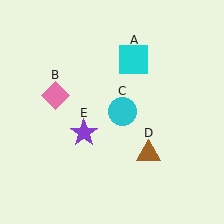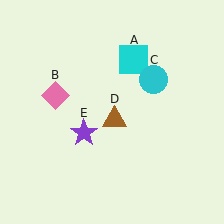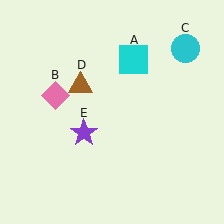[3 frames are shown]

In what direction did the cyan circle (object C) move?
The cyan circle (object C) moved up and to the right.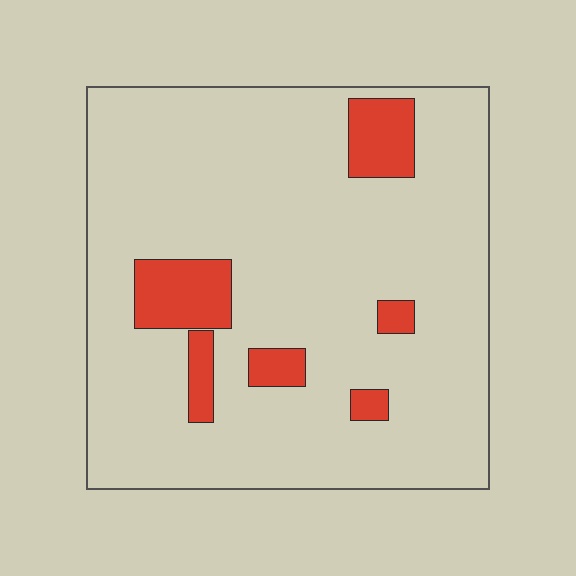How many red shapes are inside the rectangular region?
6.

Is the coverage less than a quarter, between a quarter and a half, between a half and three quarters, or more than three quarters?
Less than a quarter.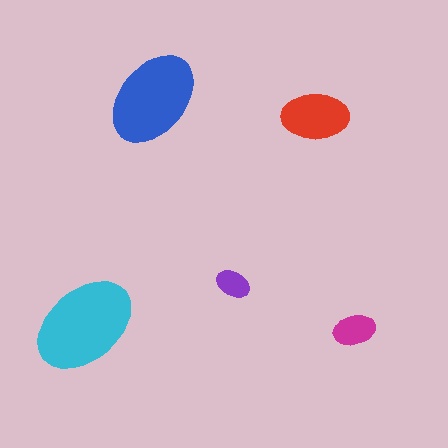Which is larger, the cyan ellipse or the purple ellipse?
The cyan one.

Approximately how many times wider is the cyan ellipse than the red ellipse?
About 1.5 times wider.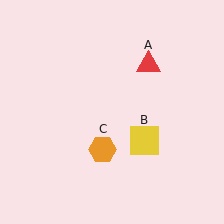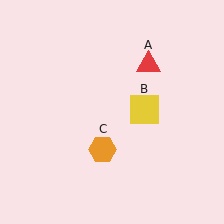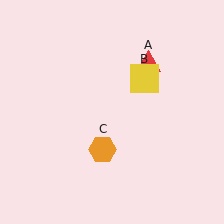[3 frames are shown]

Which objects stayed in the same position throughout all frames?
Red triangle (object A) and orange hexagon (object C) remained stationary.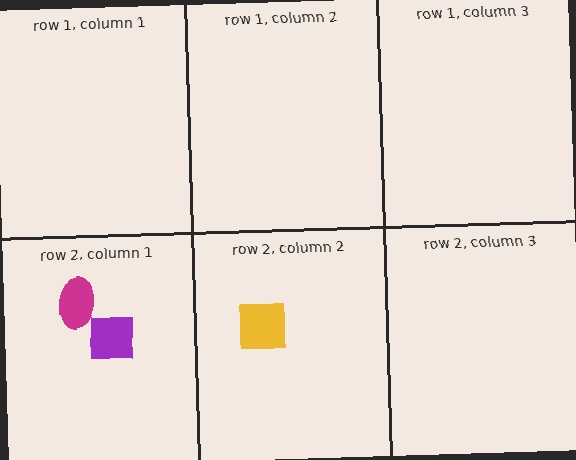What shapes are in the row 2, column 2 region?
The yellow square.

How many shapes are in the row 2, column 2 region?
1.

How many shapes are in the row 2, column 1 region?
2.